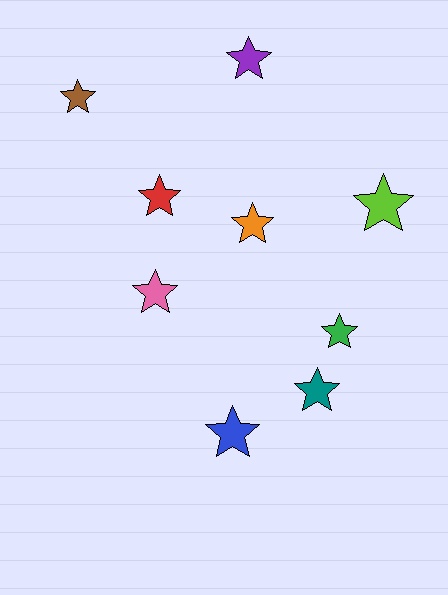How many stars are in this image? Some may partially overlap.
There are 9 stars.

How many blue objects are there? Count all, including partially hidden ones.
There is 1 blue object.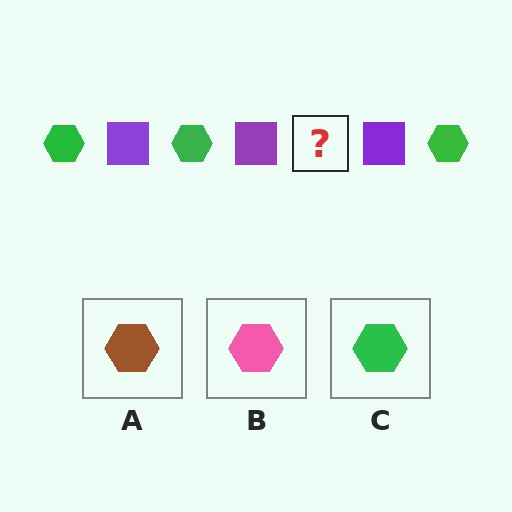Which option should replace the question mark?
Option C.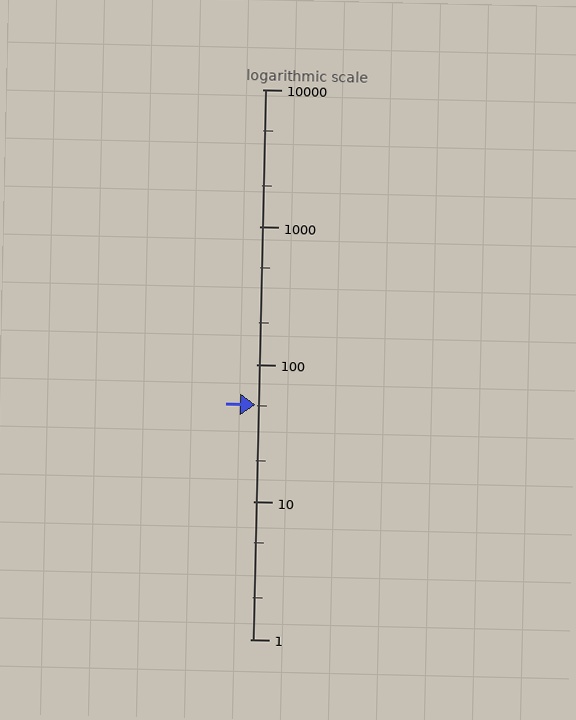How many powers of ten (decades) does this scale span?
The scale spans 4 decades, from 1 to 10000.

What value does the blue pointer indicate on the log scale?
The pointer indicates approximately 51.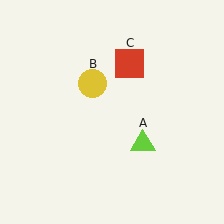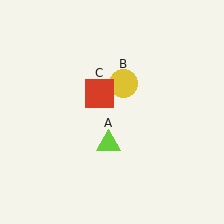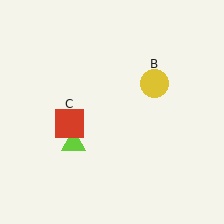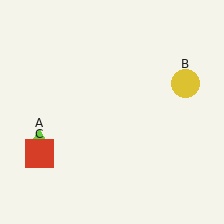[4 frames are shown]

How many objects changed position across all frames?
3 objects changed position: lime triangle (object A), yellow circle (object B), red square (object C).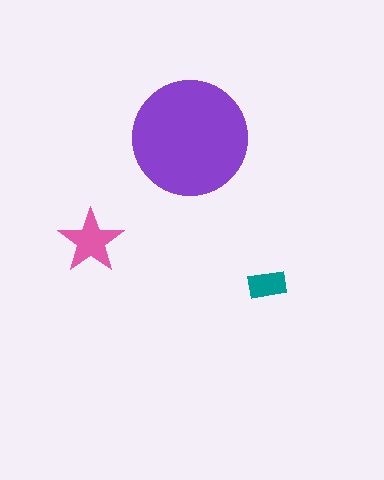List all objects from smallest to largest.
The teal rectangle, the pink star, the purple circle.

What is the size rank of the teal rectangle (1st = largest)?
3rd.